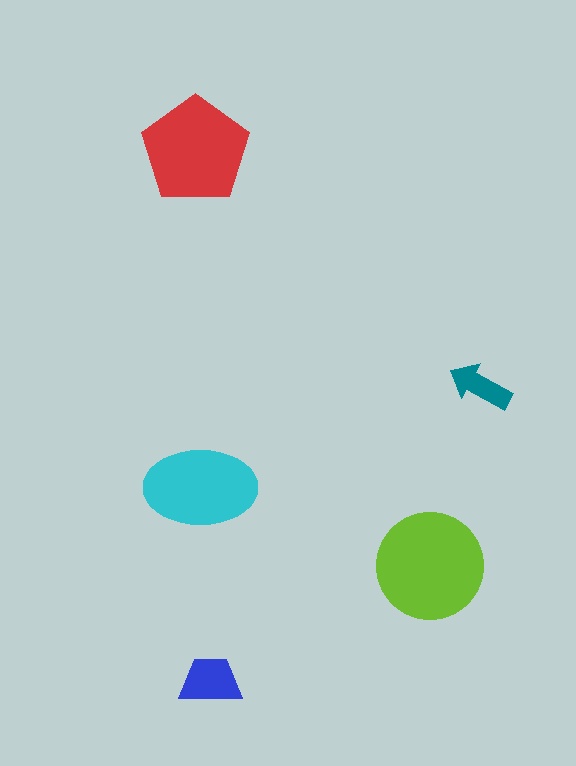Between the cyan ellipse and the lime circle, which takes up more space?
The lime circle.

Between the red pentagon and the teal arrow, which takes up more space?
The red pentagon.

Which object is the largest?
The lime circle.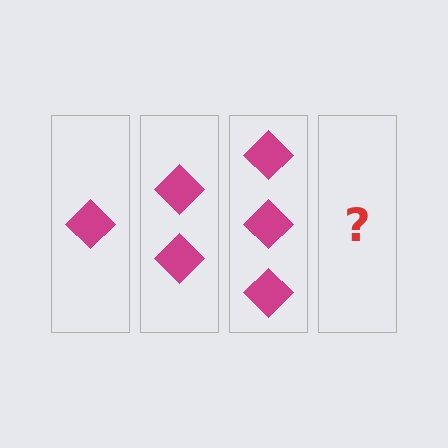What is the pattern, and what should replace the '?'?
The pattern is that each step adds one more diamond. The '?' should be 4 diamonds.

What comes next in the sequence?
The next element should be 4 diamonds.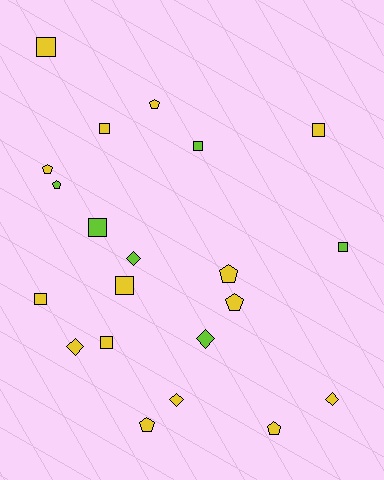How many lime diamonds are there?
There are 2 lime diamonds.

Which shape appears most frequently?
Square, with 9 objects.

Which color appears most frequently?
Yellow, with 15 objects.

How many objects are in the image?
There are 21 objects.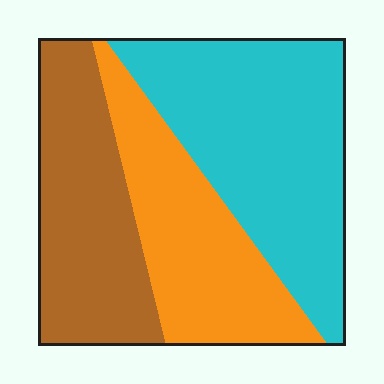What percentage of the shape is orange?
Orange covers 28% of the shape.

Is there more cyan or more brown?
Cyan.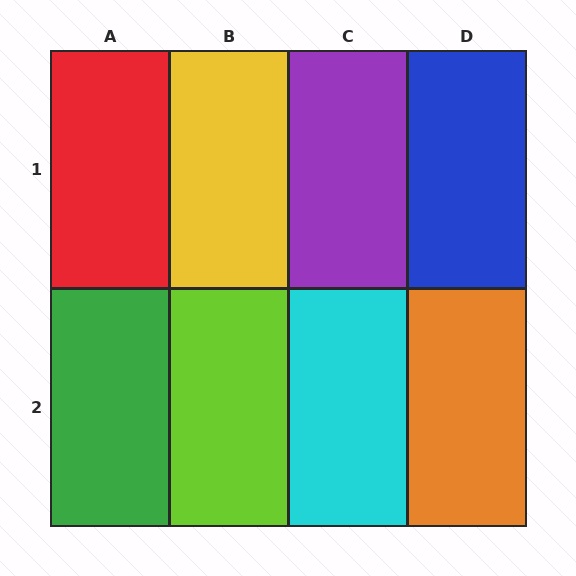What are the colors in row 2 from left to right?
Green, lime, cyan, orange.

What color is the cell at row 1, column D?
Blue.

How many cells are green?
1 cell is green.